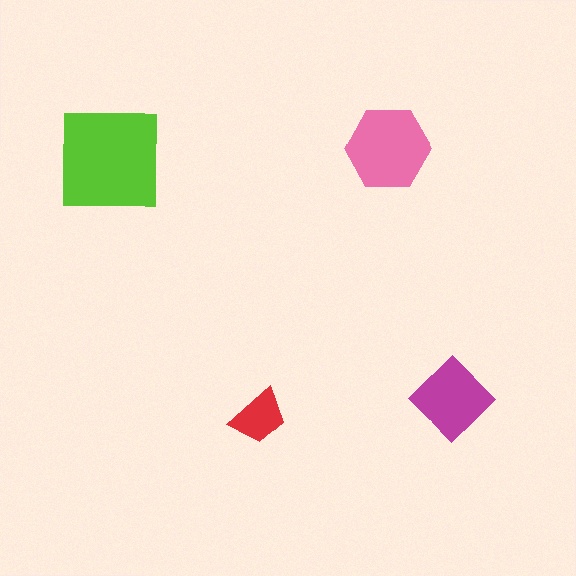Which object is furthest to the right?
The magenta diamond is rightmost.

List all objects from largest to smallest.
The lime square, the pink hexagon, the magenta diamond, the red trapezoid.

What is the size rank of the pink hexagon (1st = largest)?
2nd.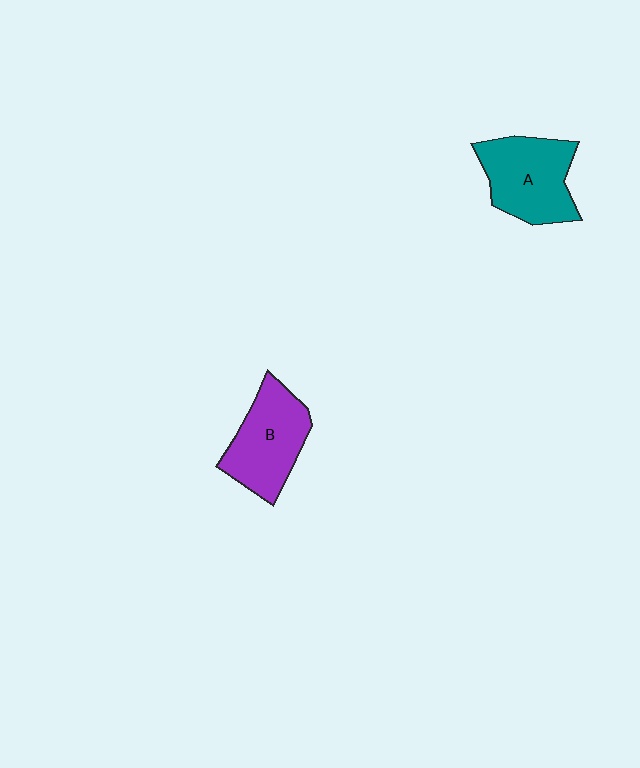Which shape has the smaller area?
Shape B (purple).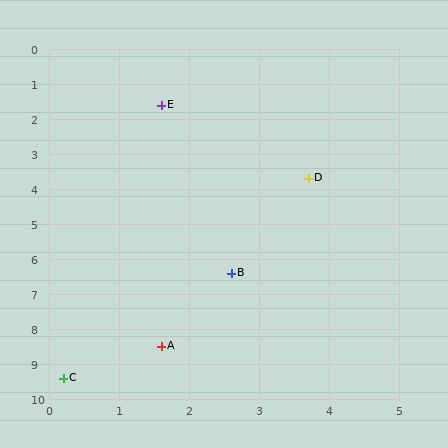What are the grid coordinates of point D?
Point D is at approximately (3.7, 3.7).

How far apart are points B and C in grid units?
Points B and C are about 3.8 grid units apart.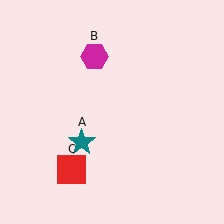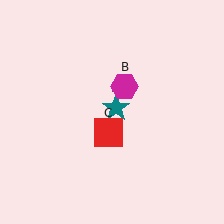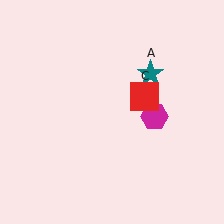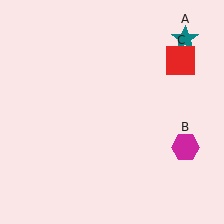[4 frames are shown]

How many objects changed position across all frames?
3 objects changed position: teal star (object A), magenta hexagon (object B), red square (object C).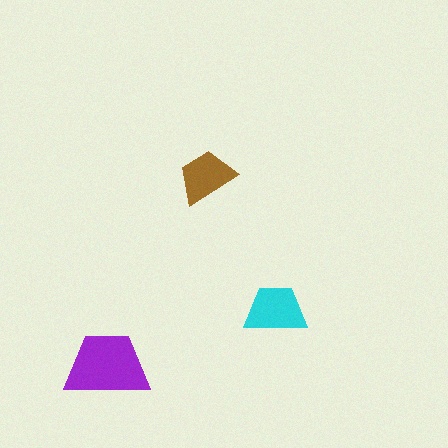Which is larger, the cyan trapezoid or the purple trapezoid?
The purple one.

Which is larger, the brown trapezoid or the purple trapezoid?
The purple one.